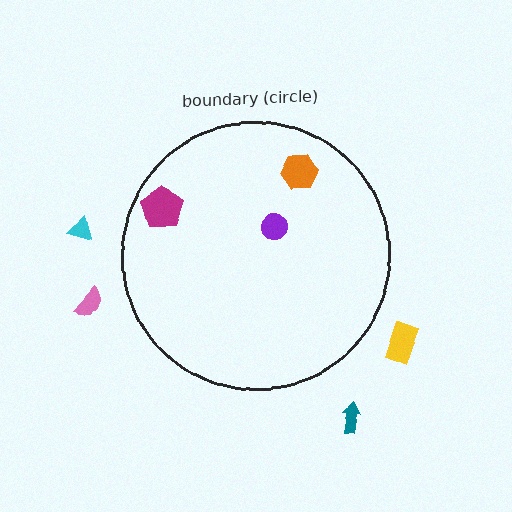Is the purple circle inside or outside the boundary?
Inside.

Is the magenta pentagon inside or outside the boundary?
Inside.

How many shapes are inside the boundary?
3 inside, 4 outside.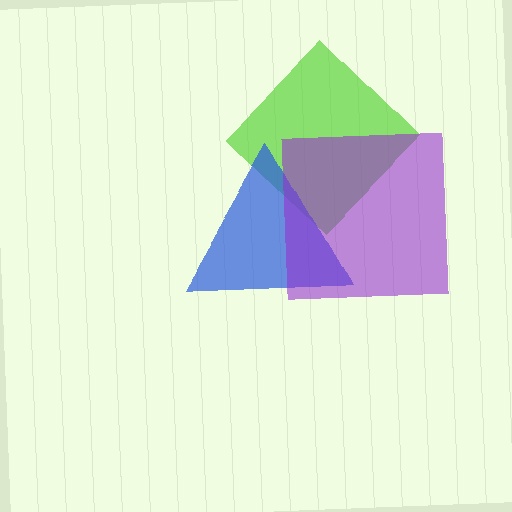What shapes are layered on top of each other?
The layered shapes are: a lime diamond, a blue triangle, a purple square.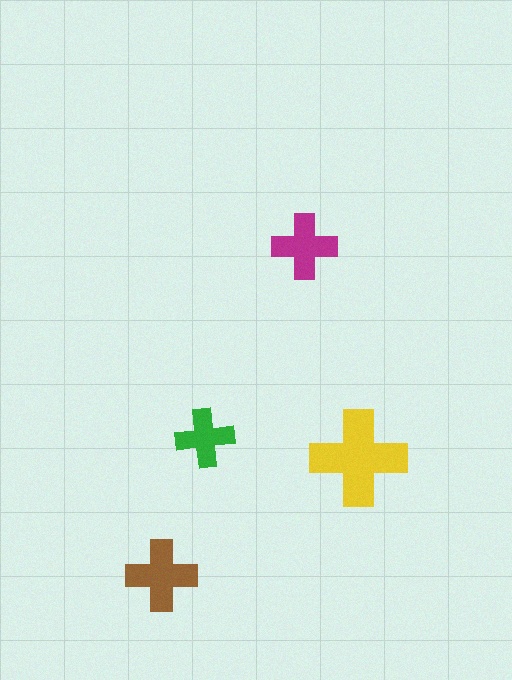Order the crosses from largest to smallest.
the yellow one, the brown one, the magenta one, the green one.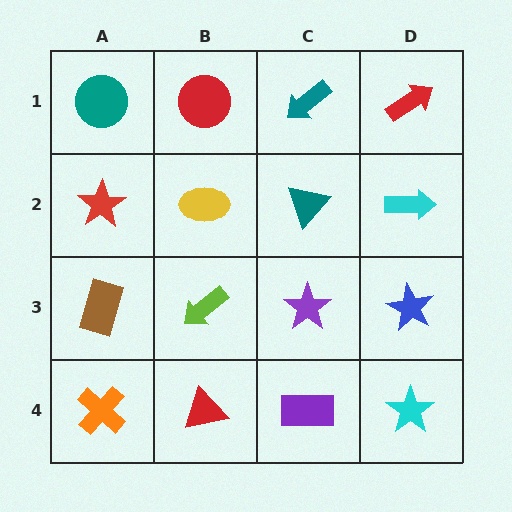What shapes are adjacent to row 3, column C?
A teal triangle (row 2, column C), a purple rectangle (row 4, column C), a lime arrow (row 3, column B), a blue star (row 3, column D).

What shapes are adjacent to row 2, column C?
A teal arrow (row 1, column C), a purple star (row 3, column C), a yellow ellipse (row 2, column B), a cyan arrow (row 2, column D).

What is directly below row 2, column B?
A lime arrow.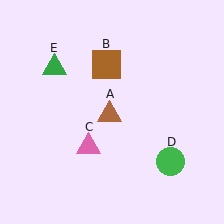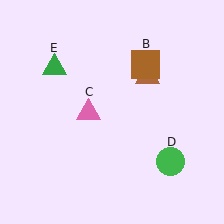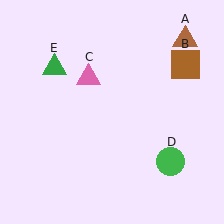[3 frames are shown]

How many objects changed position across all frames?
3 objects changed position: brown triangle (object A), brown square (object B), pink triangle (object C).